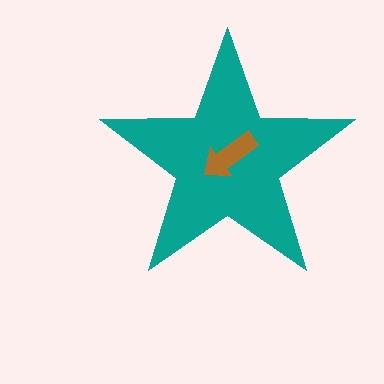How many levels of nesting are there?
2.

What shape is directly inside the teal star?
The brown arrow.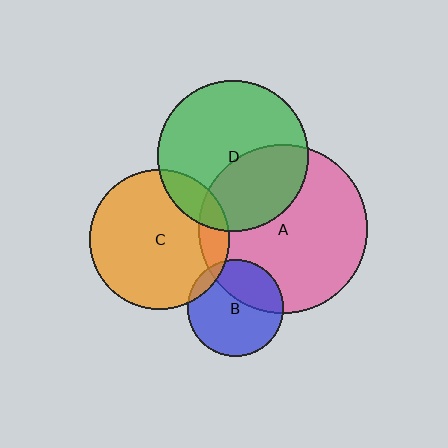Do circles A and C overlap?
Yes.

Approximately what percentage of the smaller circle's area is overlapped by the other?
Approximately 15%.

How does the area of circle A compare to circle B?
Approximately 3.1 times.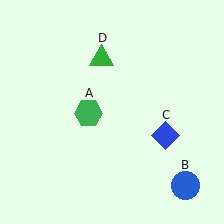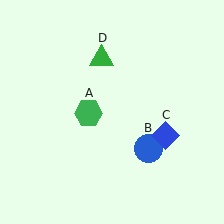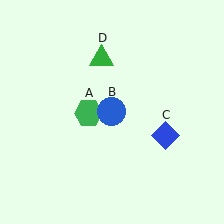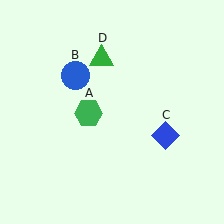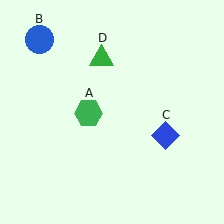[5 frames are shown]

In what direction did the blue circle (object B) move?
The blue circle (object B) moved up and to the left.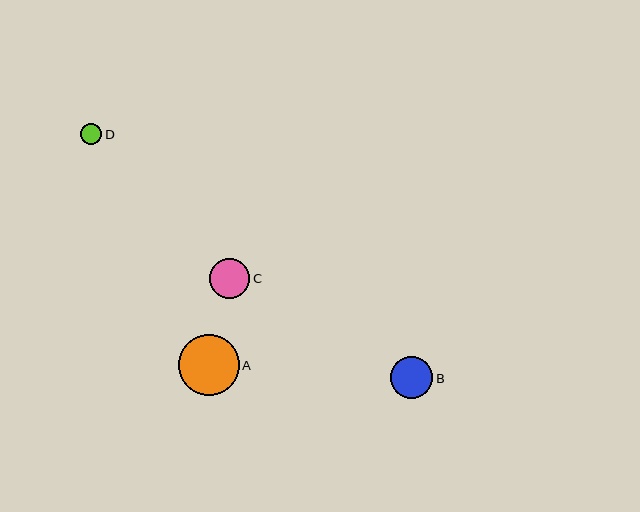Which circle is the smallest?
Circle D is the smallest with a size of approximately 21 pixels.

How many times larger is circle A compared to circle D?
Circle A is approximately 2.9 times the size of circle D.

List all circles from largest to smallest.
From largest to smallest: A, B, C, D.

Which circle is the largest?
Circle A is the largest with a size of approximately 61 pixels.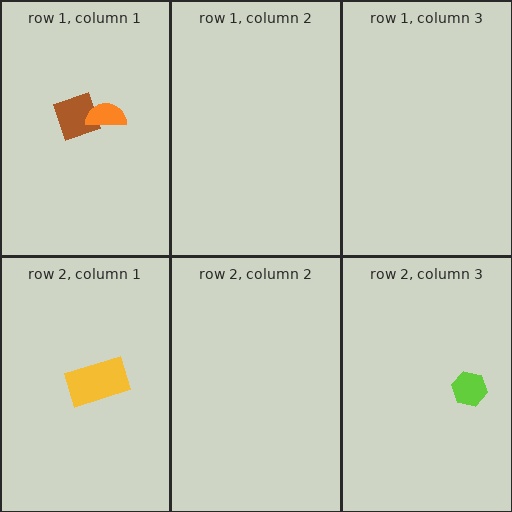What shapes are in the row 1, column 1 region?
The brown diamond, the orange semicircle.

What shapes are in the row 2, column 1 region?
The yellow rectangle.